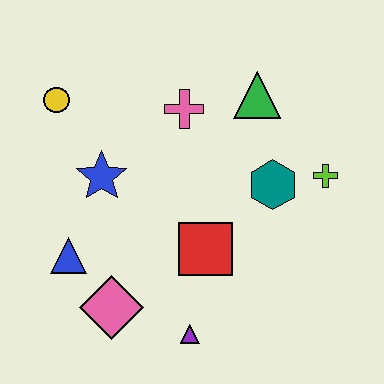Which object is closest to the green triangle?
The pink cross is closest to the green triangle.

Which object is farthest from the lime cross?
The yellow circle is farthest from the lime cross.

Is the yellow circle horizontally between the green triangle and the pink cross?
No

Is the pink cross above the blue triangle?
Yes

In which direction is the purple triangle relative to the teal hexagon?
The purple triangle is below the teal hexagon.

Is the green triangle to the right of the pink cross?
Yes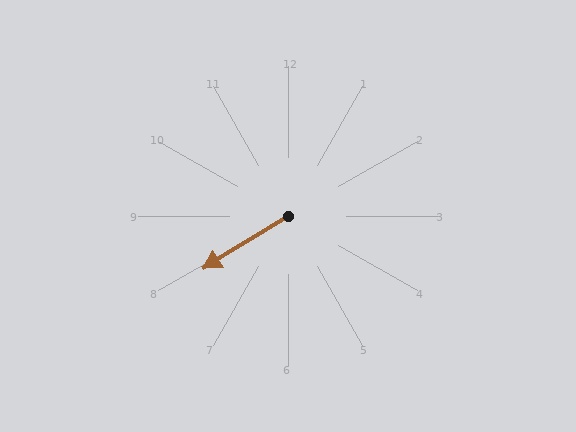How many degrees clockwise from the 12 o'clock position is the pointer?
Approximately 238 degrees.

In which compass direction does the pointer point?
Southwest.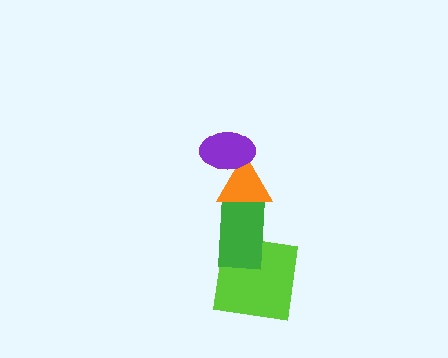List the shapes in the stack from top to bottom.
From top to bottom: the purple ellipse, the orange triangle, the green rectangle, the lime square.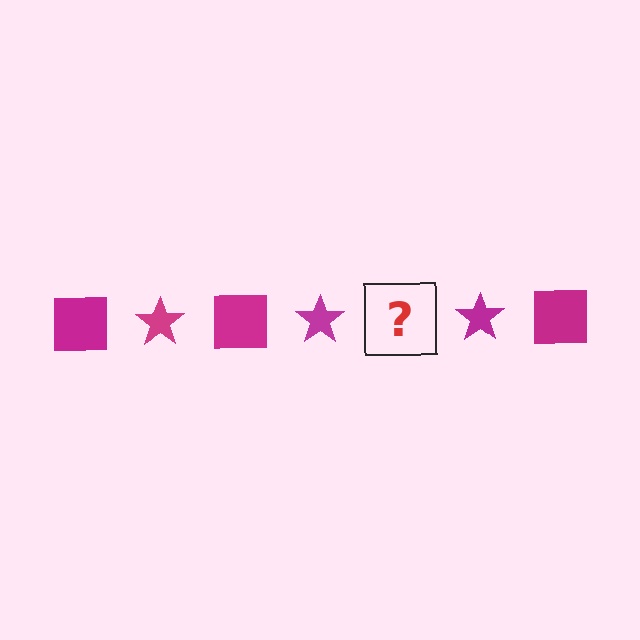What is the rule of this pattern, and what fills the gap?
The rule is that the pattern cycles through square, star shapes in magenta. The gap should be filled with a magenta square.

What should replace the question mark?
The question mark should be replaced with a magenta square.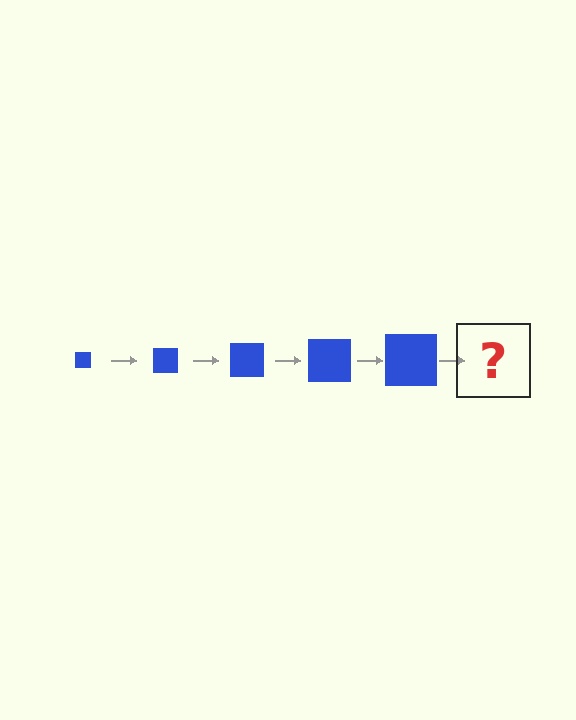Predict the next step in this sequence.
The next step is a blue square, larger than the previous one.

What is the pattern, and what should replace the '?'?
The pattern is that the square gets progressively larger each step. The '?' should be a blue square, larger than the previous one.